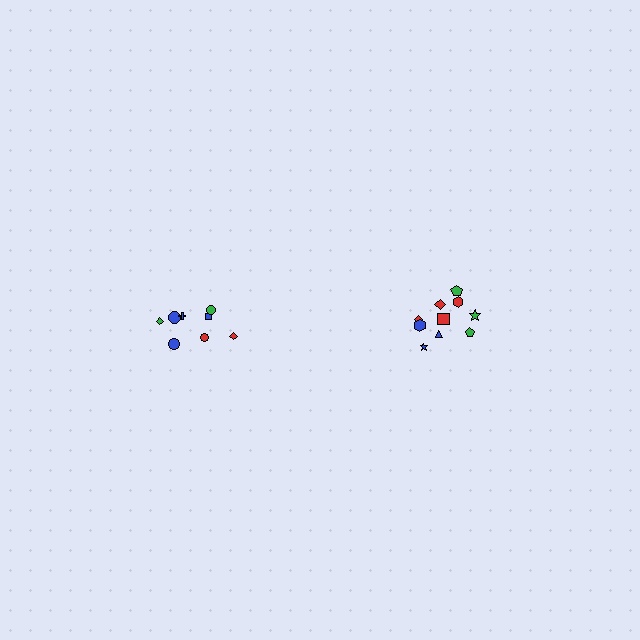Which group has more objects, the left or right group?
The right group.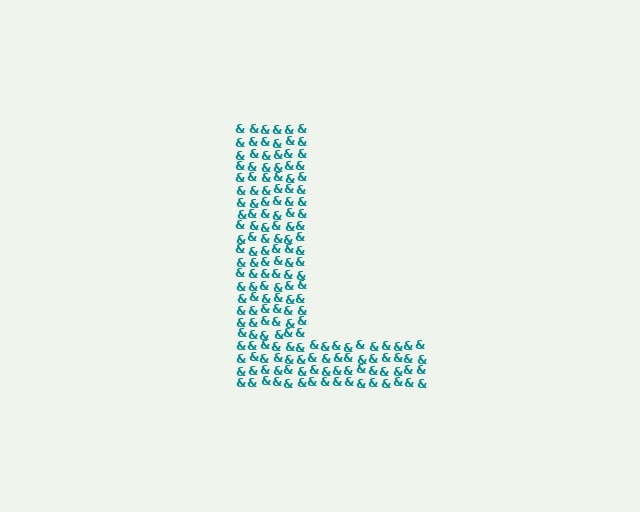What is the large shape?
The large shape is the letter L.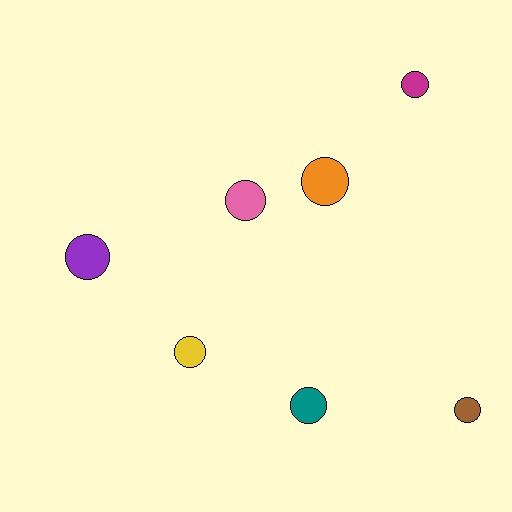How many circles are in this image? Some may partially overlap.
There are 7 circles.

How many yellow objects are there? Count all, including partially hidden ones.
There is 1 yellow object.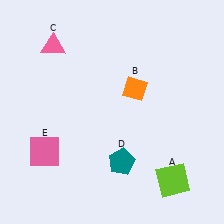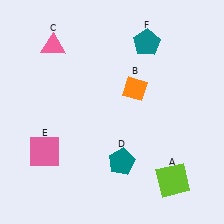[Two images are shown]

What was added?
A teal pentagon (F) was added in Image 2.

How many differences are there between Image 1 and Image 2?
There is 1 difference between the two images.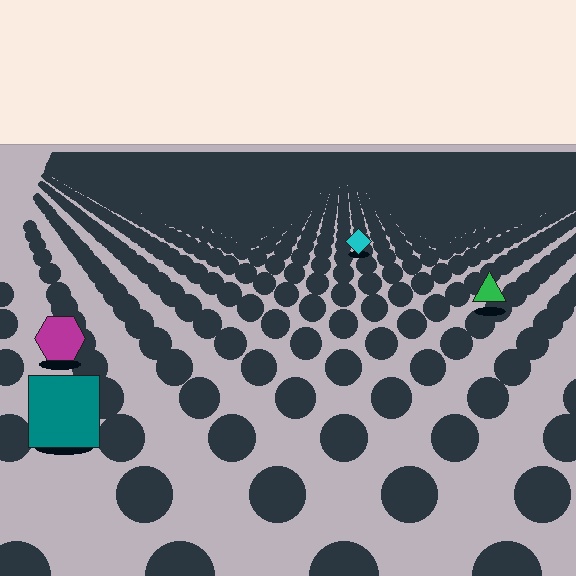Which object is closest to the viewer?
The teal square is closest. The texture marks near it are larger and more spread out.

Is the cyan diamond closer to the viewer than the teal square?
No. The teal square is closer — you can tell from the texture gradient: the ground texture is coarser near it.